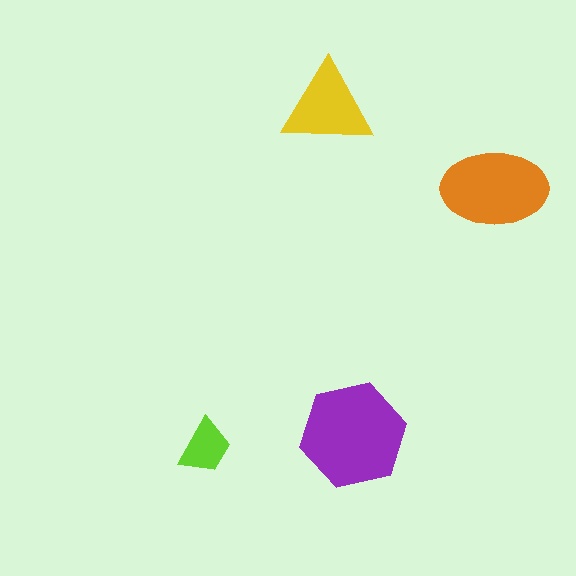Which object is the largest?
The purple hexagon.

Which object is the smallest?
The lime trapezoid.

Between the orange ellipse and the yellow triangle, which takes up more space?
The orange ellipse.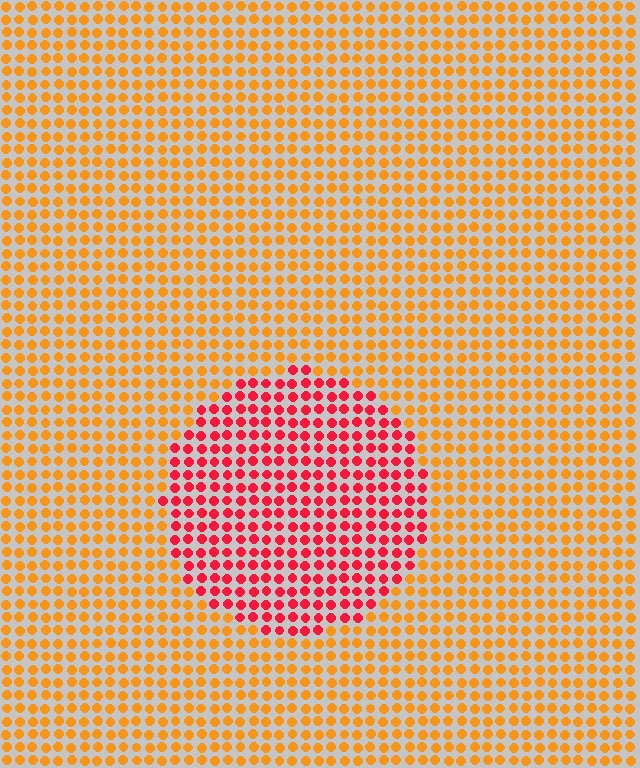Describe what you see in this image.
The image is filled with small orange elements in a uniform arrangement. A circle-shaped region is visible where the elements are tinted to a slightly different hue, forming a subtle color boundary.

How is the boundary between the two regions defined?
The boundary is defined purely by a slight shift in hue (about 44 degrees). Spacing, size, and orientation are identical on both sides.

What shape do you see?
I see a circle.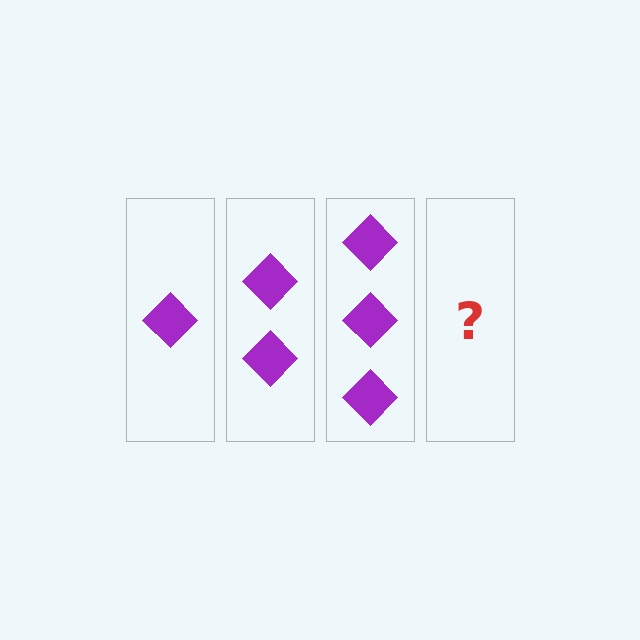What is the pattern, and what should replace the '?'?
The pattern is that each step adds one more diamond. The '?' should be 4 diamonds.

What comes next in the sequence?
The next element should be 4 diamonds.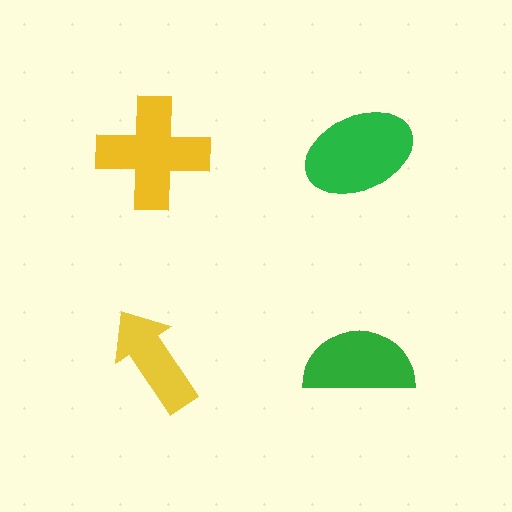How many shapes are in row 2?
2 shapes.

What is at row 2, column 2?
A green semicircle.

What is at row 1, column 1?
A yellow cross.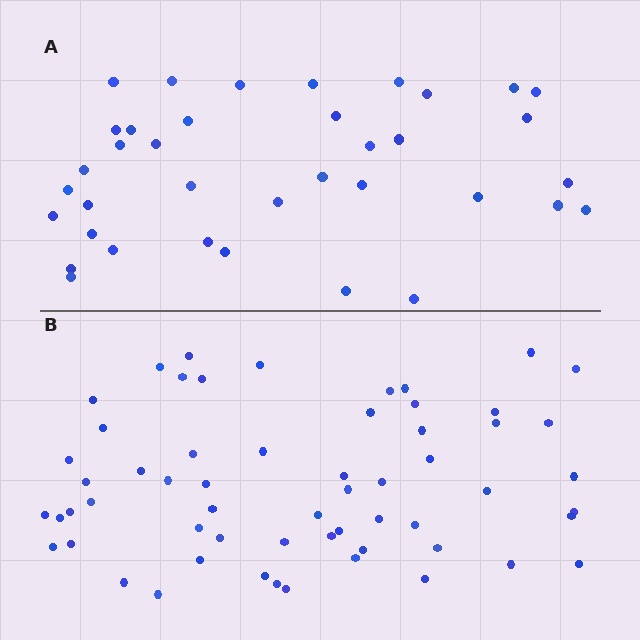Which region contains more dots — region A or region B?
Region B (the bottom region) has more dots.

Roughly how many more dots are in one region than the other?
Region B has approximately 20 more dots than region A.